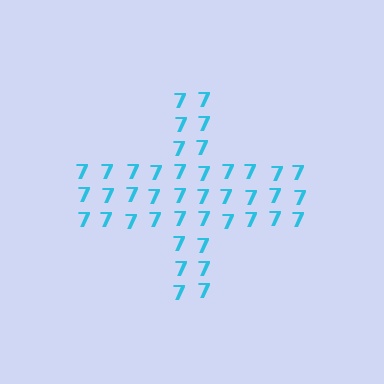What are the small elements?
The small elements are digit 7's.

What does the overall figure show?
The overall figure shows a cross.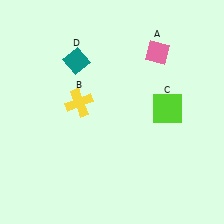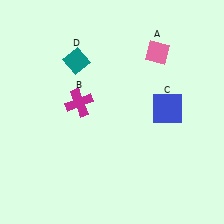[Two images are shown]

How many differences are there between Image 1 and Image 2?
There are 2 differences between the two images.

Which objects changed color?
B changed from yellow to magenta. C changed from lime to blue.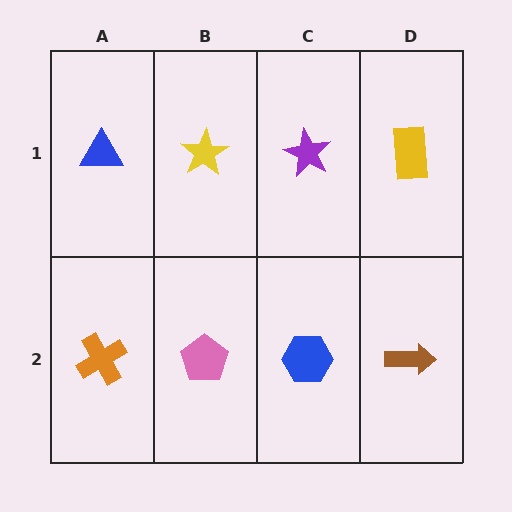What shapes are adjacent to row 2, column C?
A purple star (row 1, column C), a pink pentagon (row 2, column B), a brown arrow (row 2, column D).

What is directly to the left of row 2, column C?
A pink pentagon.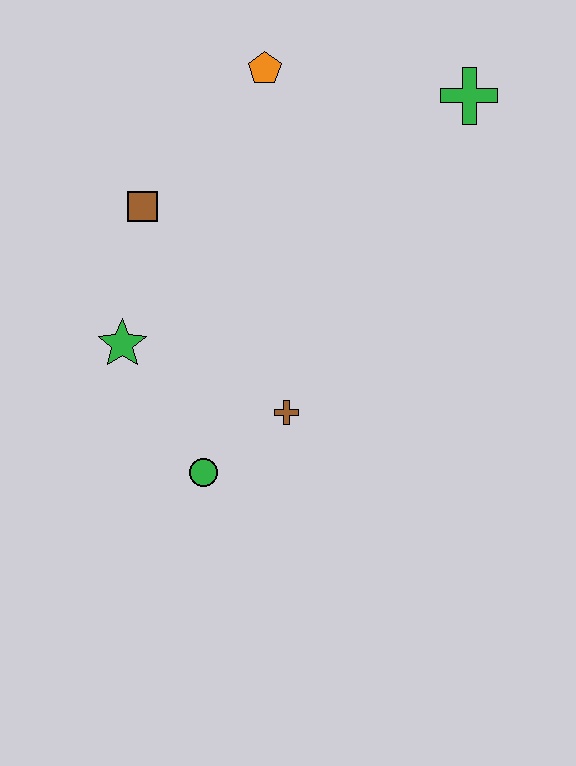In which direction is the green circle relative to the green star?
The green circle is below the green star.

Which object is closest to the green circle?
The brown cross is closest to the green circle.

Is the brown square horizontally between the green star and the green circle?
Yes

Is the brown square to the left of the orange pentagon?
Yes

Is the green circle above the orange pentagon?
No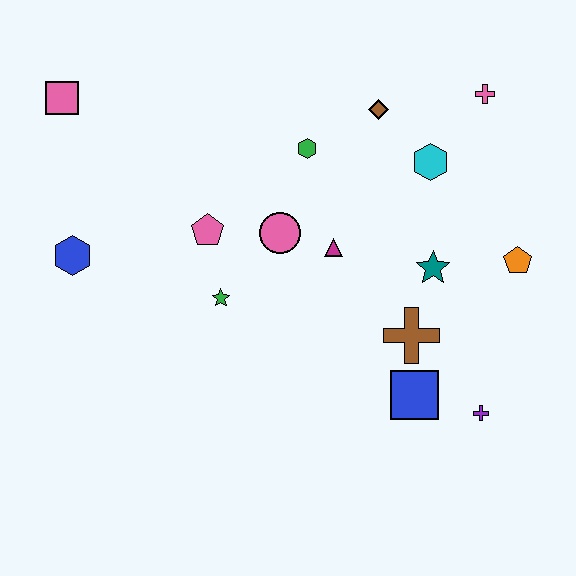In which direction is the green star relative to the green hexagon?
The green star is below the green hexagon.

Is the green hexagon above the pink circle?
Yes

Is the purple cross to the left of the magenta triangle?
No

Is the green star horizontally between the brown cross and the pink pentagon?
Yes